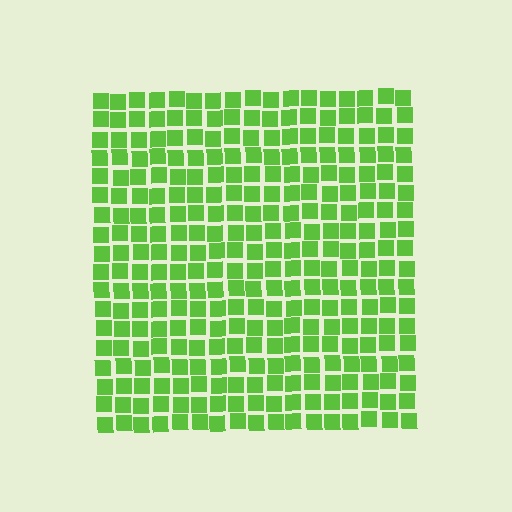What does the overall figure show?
The overall figure shows a square.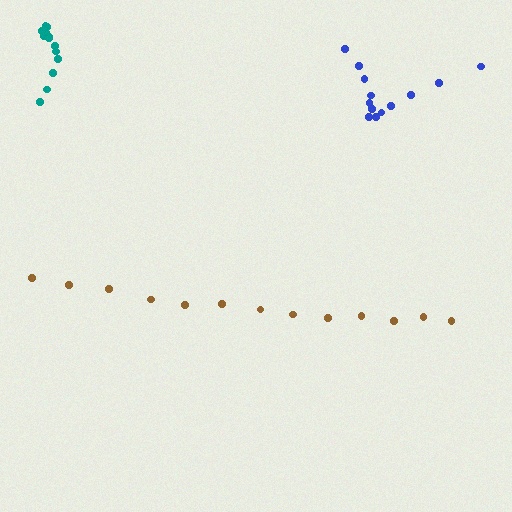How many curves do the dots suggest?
There are 3 distinct paths.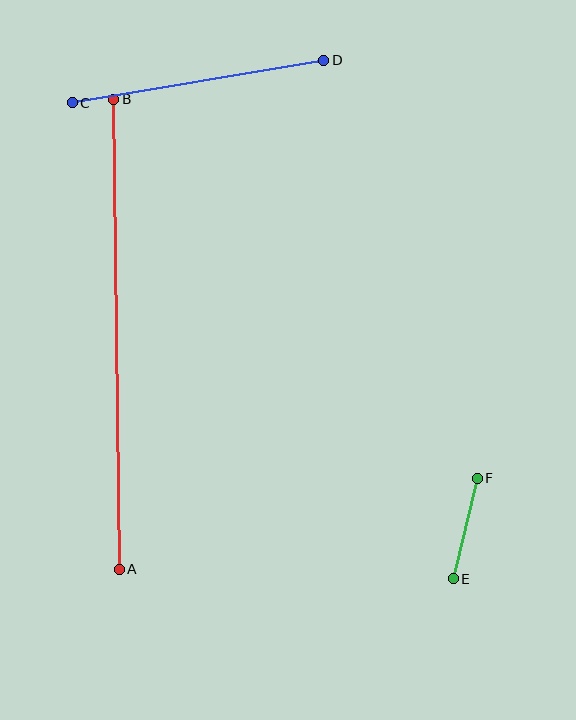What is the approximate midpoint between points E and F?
The midpoint is at approximately (465, 528) pixels.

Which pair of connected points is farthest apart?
Points A and B are farthest apart.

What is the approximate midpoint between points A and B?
The midpoint is at approximately (116, 334) pixels.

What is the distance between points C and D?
The distance is approximately 255 pixels.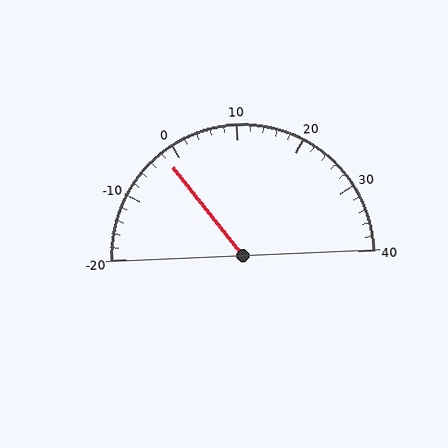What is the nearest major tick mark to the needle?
The nearest major tick mark is 0.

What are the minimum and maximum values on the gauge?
The gauge ranges from -20 to 40.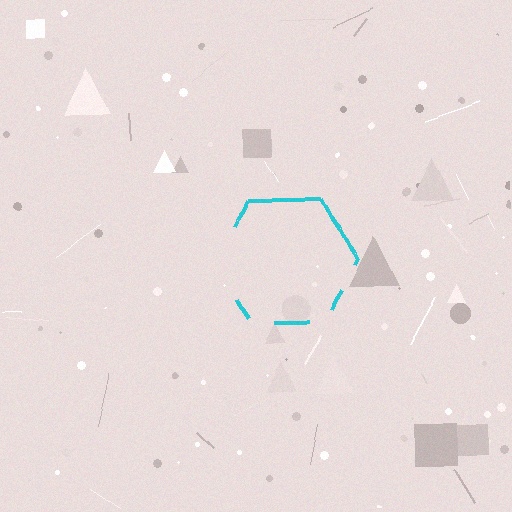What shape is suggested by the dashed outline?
The dashed outline suggests a hexagon.